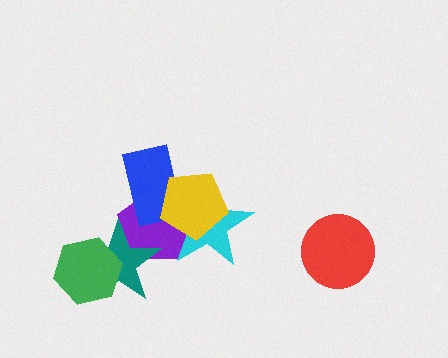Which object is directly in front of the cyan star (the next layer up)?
The blue rectangle is directly in front of the cyan star.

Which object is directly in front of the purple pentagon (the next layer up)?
The cyan star is directly in front of the purple pentagon.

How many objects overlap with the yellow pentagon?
3 objects overlap with the yellow pentagon.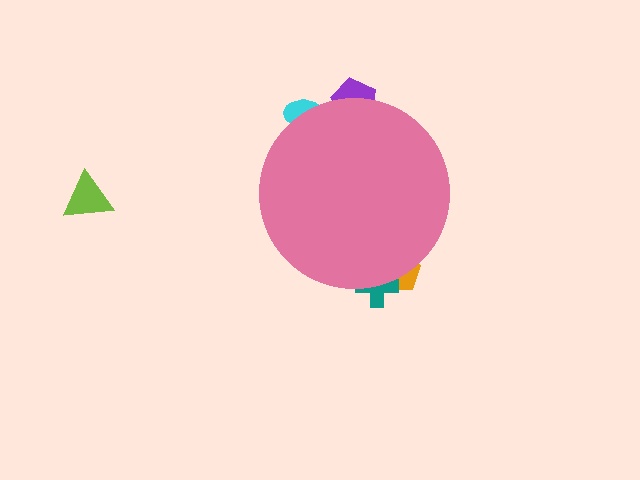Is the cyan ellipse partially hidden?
Yes, the cyan ellipse is partially hidden behind the pink circle.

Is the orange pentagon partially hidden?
Yes, the orange pentagon is partially hidden behind the pink circle.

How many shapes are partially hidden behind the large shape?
4 shapes are partially hidden.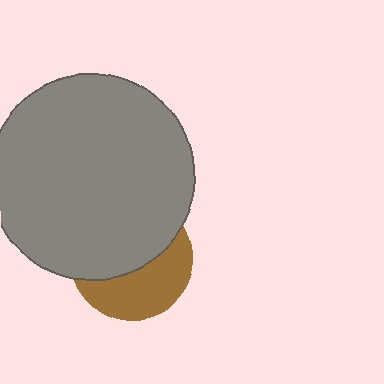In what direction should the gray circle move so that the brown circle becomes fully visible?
The gray circle should move up. That is the shortest direction to clear the overlap and leave the brown circle fully visible.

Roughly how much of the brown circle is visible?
A small part of it is visible (roughly 44%).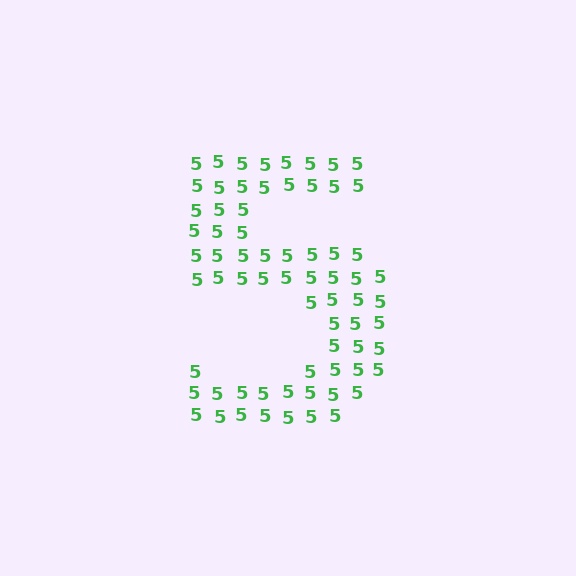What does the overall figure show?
The overall figure shows the digit 5.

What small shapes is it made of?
It is made of small digit 5's.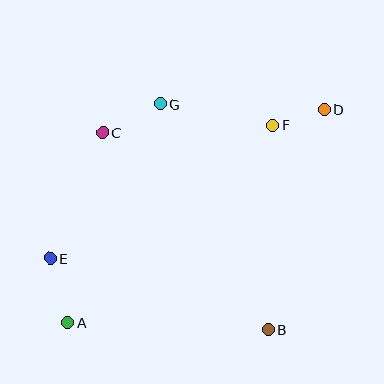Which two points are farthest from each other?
Points A and D are farthest from each other.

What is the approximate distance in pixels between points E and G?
The distance between E and G is approximately 190 pixels.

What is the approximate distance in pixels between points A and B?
The distance between A and B is approximately 201 pixels.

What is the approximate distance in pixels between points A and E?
The distance between A and E is approximately 67 pixels.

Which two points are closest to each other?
Points D and F are closest to each other.